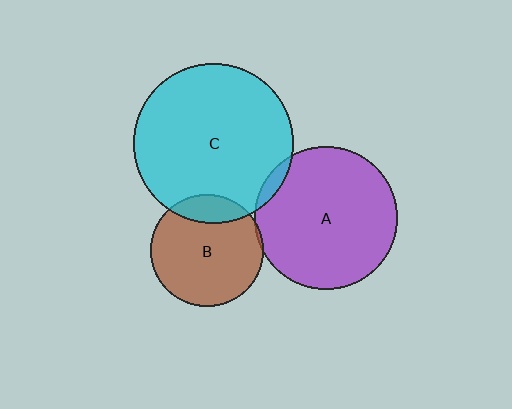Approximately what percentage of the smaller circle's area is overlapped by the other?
Approximately 5%.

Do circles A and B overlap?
Yes.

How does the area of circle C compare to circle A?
Approximately 1.3 times.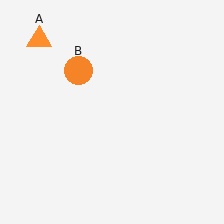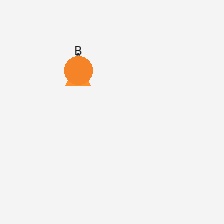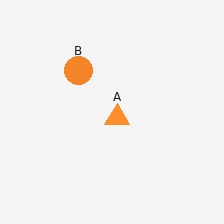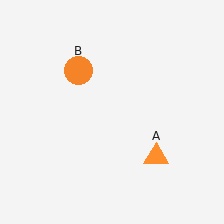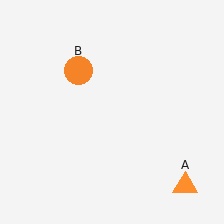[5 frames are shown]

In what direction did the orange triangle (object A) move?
The orange triangle (object A) moved down and to the right.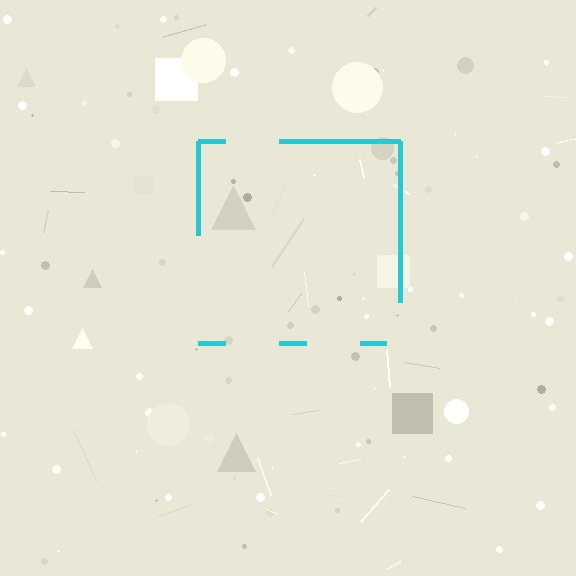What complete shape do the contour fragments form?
The contour fragments form a square.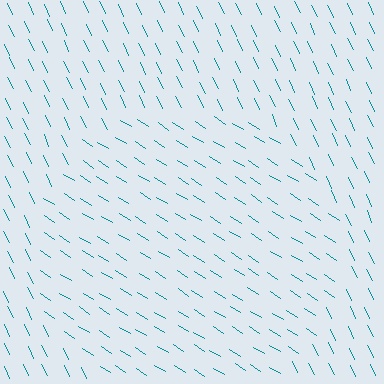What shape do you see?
I see a circle.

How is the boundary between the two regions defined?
The boundary is defined purely by a change in line orientation (approximately 32 degrees difference). All lines are the same color and thickness.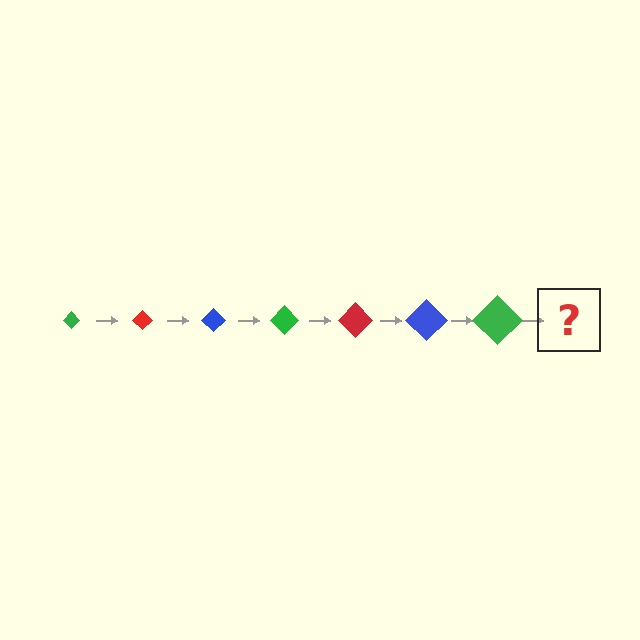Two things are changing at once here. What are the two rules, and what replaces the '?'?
The two rules are that the diamond grows larger each step and the color cycles through green, red, and blue. The '?' should be a red diamond, larger than the previous one.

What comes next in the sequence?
The next element should be a red diamond, larger than the previous one.